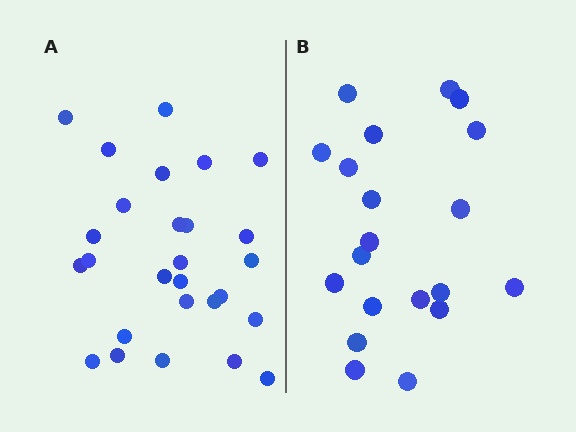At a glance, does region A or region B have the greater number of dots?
Region A (the left region) has more dots.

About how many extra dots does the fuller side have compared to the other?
Region A has roughly 8 or so more dots than region B.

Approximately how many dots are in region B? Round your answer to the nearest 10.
About 20 dots.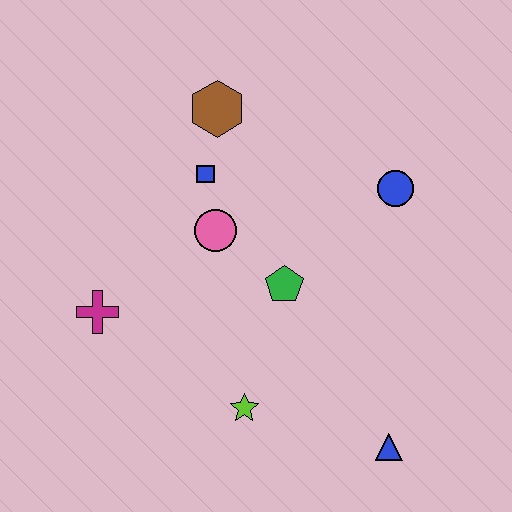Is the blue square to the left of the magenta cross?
No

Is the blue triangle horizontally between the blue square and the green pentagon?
No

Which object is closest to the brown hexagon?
The blue square is closest to the brown hexagon.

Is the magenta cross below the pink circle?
Yes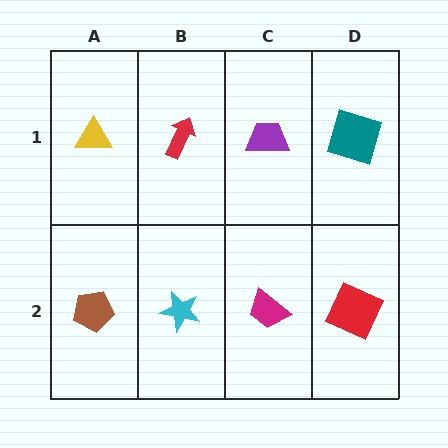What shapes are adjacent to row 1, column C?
A magenta trapezoid (row 2, column C), a red arrow (row 1, column B), a teal square (row 1, column D).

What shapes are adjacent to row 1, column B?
A cyan star (row 2, column B), a yellow triangle (row 1, column A), a purple trapezoid (row 1, column C).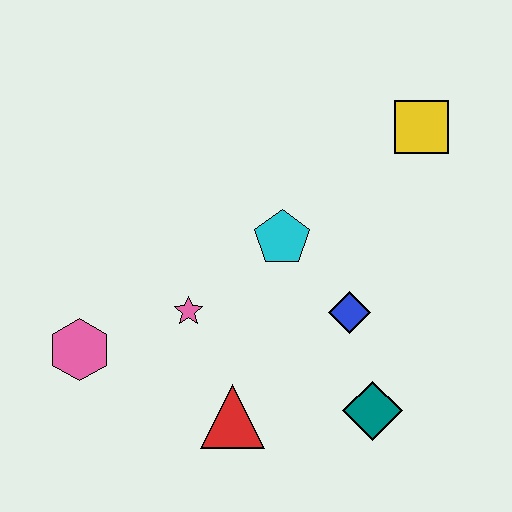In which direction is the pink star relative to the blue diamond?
The pink star is to the left of the blue diamond.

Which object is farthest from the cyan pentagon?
The pink hexagon is farthest from the cyan pentagon.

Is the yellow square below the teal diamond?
No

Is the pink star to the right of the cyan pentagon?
No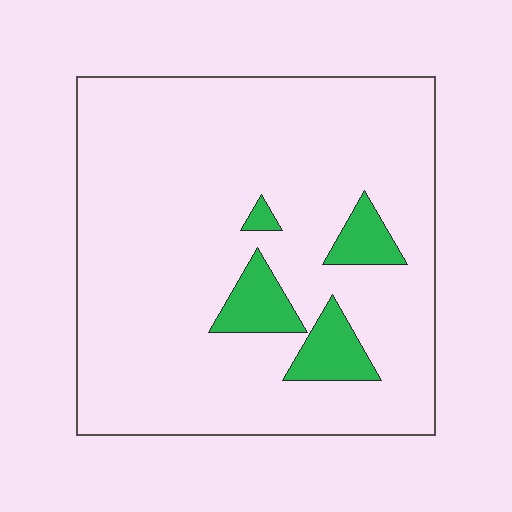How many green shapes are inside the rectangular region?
4.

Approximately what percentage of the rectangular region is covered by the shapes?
Approximately 10%.